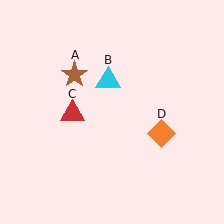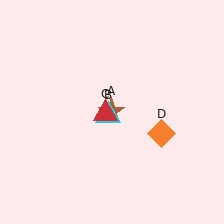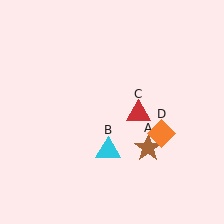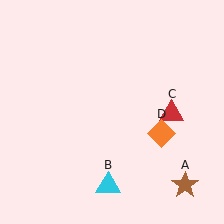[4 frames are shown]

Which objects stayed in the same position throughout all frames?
Orange diamond (object D) remained stationary.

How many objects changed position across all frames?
3 objects changed position: brown star (object A), cyan triangle (object B), red triangle (object C).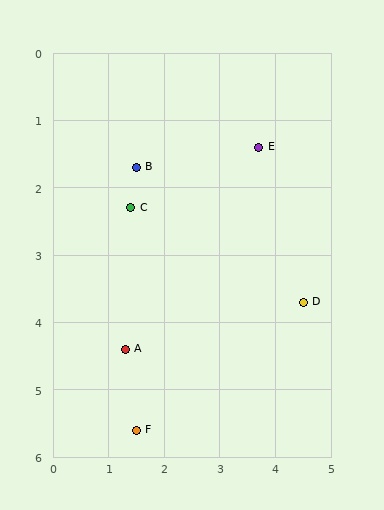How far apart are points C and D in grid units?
Points C and D are about 3.4 grid units apart.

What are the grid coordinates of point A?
Point A is at approximately (1.3, 4.4).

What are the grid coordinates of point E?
Point E is at approximately (3.7, 1.4).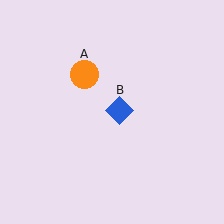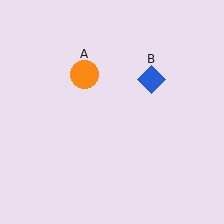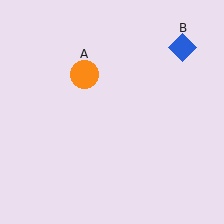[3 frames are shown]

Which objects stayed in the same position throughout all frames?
Orange circle (object A) remained stationary.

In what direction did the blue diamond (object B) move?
The blue diamond (object B) moved up and to the right.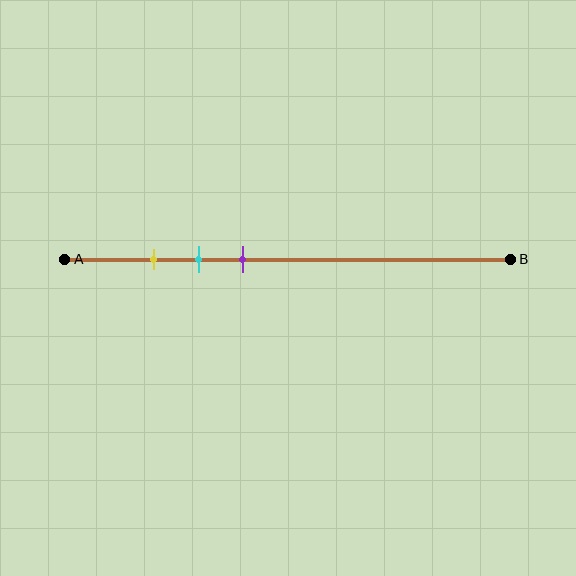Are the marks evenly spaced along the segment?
Yes, the marks are approximately evenly spaced.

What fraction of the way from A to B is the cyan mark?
The cyan mark is approximately 30% (0.3) of the way from A to B.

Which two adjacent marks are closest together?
The yellow and cyan marks are the closest adjacent pair.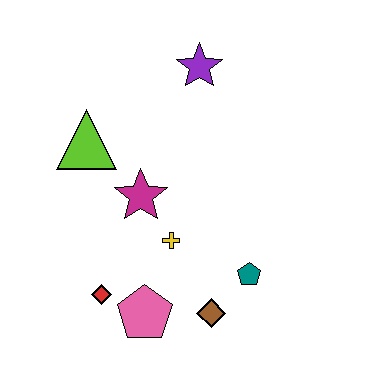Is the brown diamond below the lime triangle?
Yes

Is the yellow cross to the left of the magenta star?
No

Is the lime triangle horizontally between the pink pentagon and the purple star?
No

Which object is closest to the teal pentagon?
The brown diamond is closest to the teal pentagon.